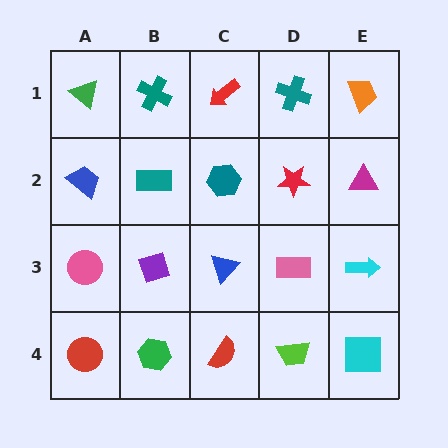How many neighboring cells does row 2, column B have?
4.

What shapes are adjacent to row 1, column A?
A blue trapezoid (row 2, column A), a teal cross (row 1, column B).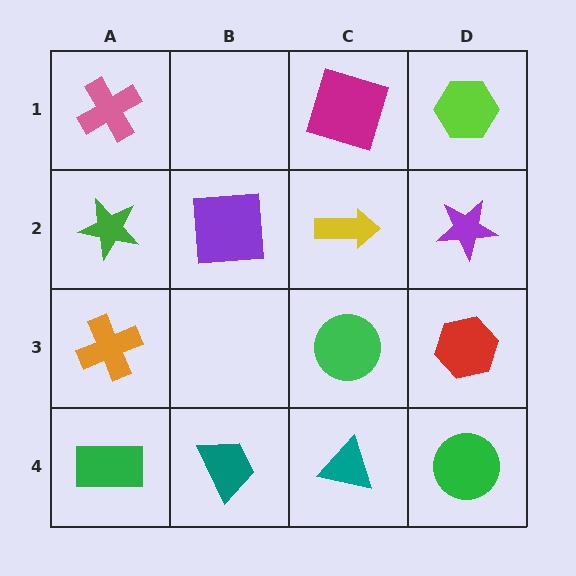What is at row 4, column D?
A green circle.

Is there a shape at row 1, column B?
No, that cell is empty.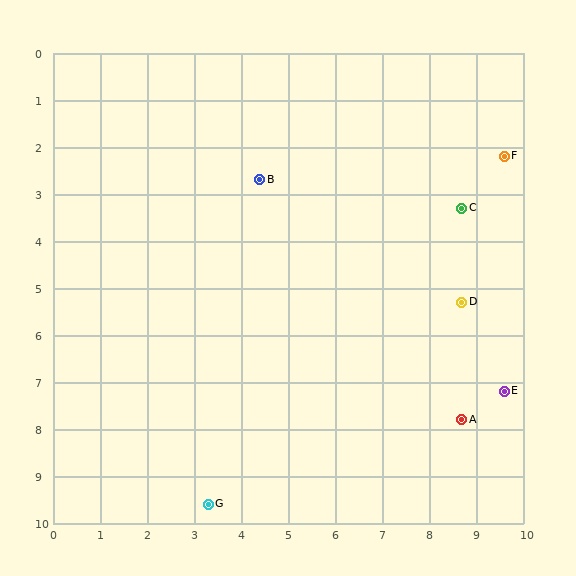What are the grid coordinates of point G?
Point G is at approximately (3.3, 9.6).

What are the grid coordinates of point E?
Point E is at approximately (9.6, 7.2).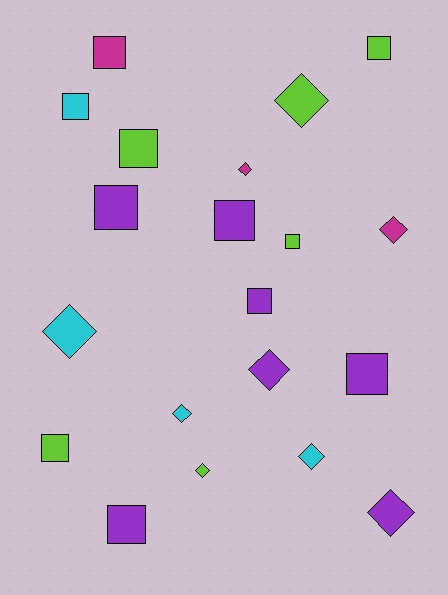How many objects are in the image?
There are 20 objects.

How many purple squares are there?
There are 5 purple squares.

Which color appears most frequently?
Purple, with 7 objects.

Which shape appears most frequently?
Square, with 11 objects.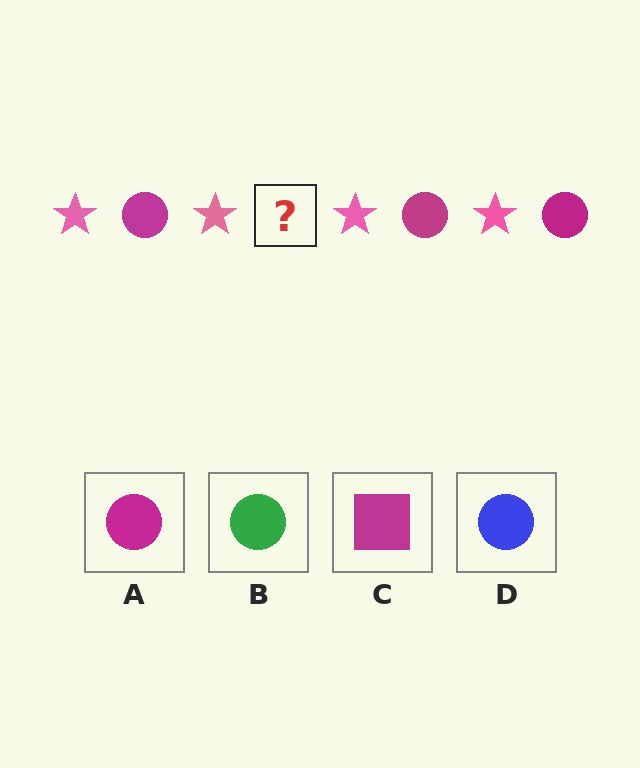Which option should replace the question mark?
Option A.